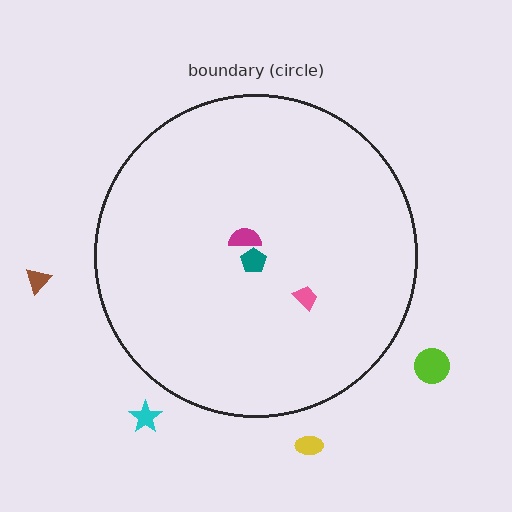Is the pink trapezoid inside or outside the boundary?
Inside.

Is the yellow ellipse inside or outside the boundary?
Outside.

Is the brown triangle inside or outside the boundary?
Outside.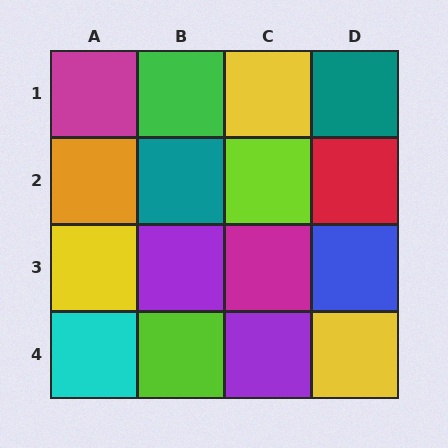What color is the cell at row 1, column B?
Green.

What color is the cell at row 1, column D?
Teal.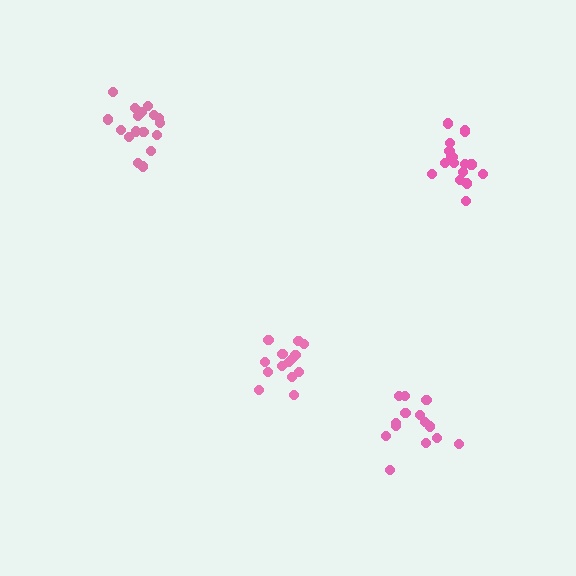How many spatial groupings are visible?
There are 4 spatial groupings.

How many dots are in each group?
Group 1: 14 dots, Group 2: 17 dots, Group 3: 17 dots, Group 4: 14 dots (62 total).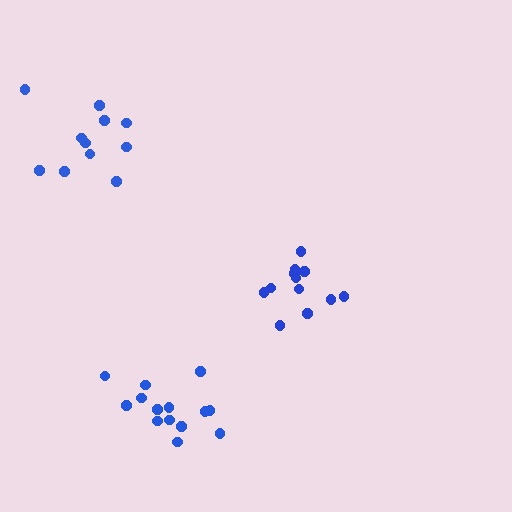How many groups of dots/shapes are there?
There are 3 groups.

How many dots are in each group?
Group 1: 12 dots, Group 2: 14 dots, Group 3: 11 dots (37 total).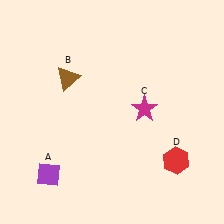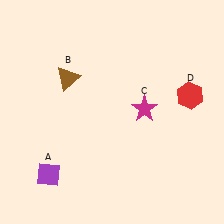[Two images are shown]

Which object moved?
The red hexagon (D) moved up.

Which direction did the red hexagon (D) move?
The red hexagon (D) moved up.